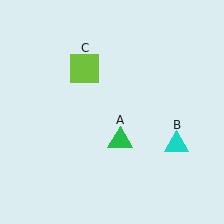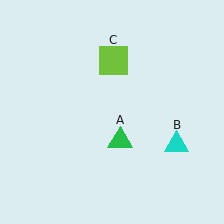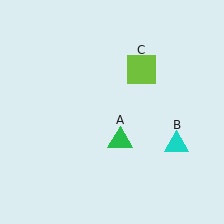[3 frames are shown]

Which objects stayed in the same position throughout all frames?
Green triangle (object A) and cyan triangle (object B) remained stationary.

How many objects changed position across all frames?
1 object changed position: lime square (object C).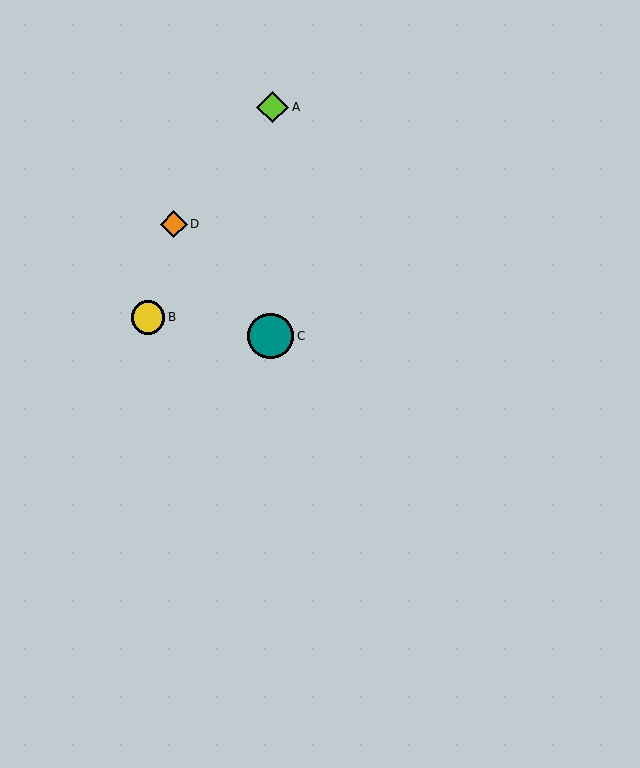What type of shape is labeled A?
Shape A is a lime diamond.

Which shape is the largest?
The teal circle (labeled C) is the largest.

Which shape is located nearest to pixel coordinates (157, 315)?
The yellow circle (labeled B) at (148, 317) is nearest to that location.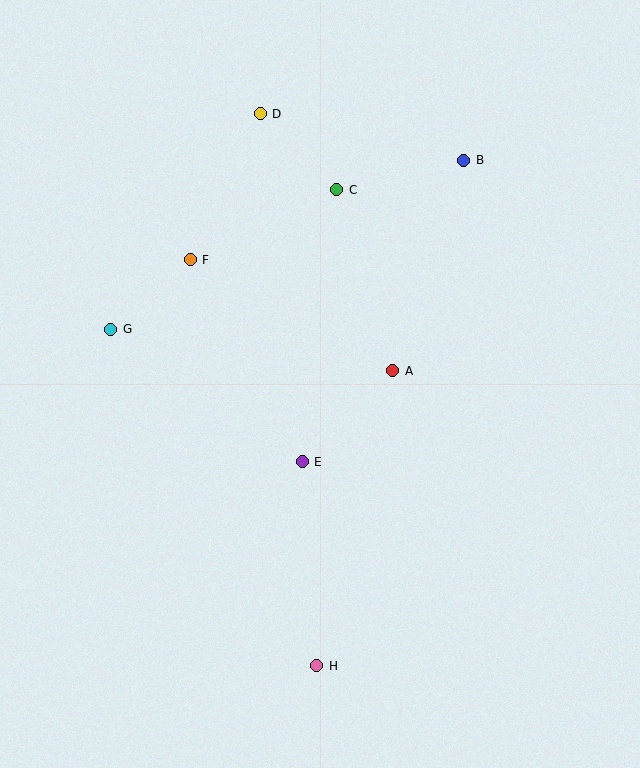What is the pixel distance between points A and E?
The distance between A and E is 128 pixels.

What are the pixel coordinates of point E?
Point E is at (302, 462).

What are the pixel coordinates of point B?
Point B is at (464, 160).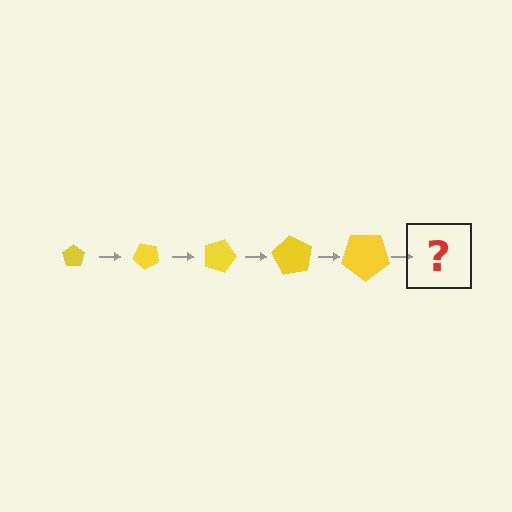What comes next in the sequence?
The next element should be a pentagon, larger than the previous one and rotated 225 degrees from the start.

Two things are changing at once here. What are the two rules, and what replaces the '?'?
The two rules are that the pentagon grows larger each step and it rotates 45 degrees each step. The '?' should be a pentagon, larger than the previous one and rotated 225 degrees from the start.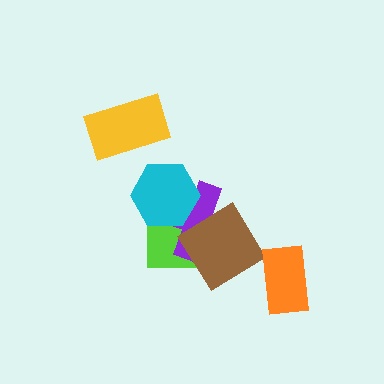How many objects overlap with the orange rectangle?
0 objects overlap with the orange rectangle.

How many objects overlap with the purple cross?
3 objects overlap with the purple cross.